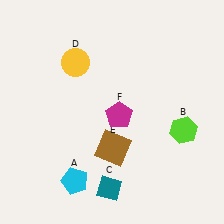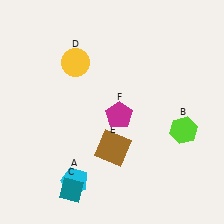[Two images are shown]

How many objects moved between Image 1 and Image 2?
1 object moved between the two images.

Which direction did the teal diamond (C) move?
The teal diamond (C) moved left.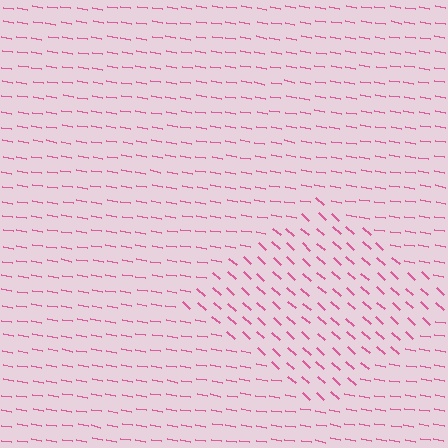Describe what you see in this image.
The image is filled with small pink line segments. A diamond region in the image has lines oriented differently from the surrounding lines, creating a visible texture boundary.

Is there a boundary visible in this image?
Yes, there is a texture boundary formed by a change in line orientation.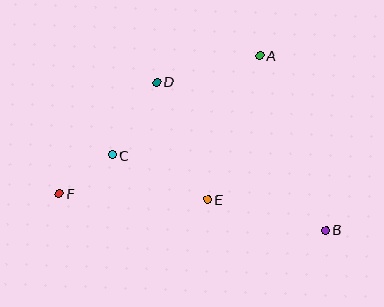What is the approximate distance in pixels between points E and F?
The distance between E and F is approximately 149 pixels.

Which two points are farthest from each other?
Points B and F are farthest from each other.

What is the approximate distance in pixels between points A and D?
The distance between A and D is approximately 106 pixels.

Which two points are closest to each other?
Points C and F are closest to each other.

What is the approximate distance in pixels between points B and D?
The distance between B and D is approximately 225 pixels.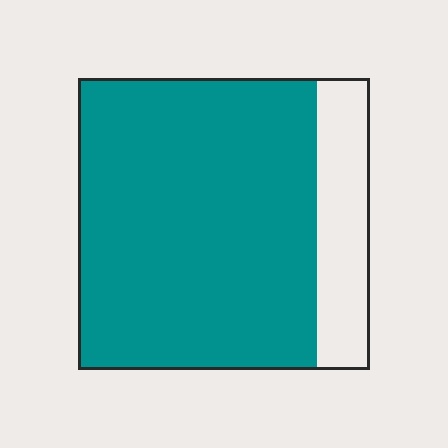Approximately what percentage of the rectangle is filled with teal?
Approximately 80%.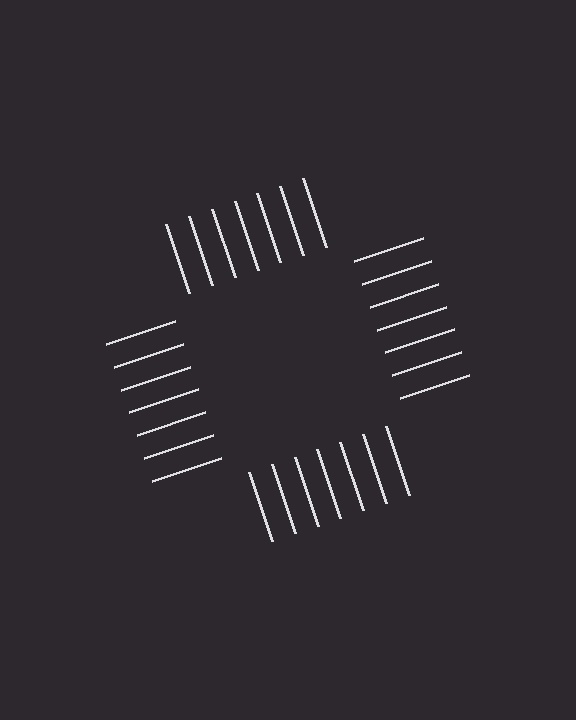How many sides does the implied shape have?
4 sides — the line-ends trace a square.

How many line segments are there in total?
28 — 7 along each of the 4 edges.